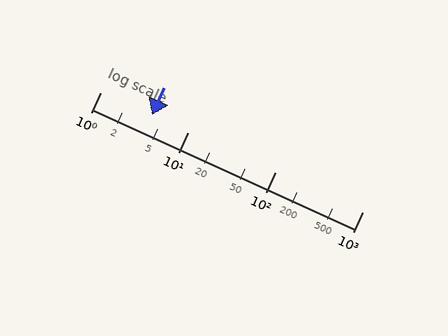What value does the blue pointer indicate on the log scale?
The pointer indicates approximately 3.9.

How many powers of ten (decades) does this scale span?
The scale spans 3 decades, from 1 to 1000.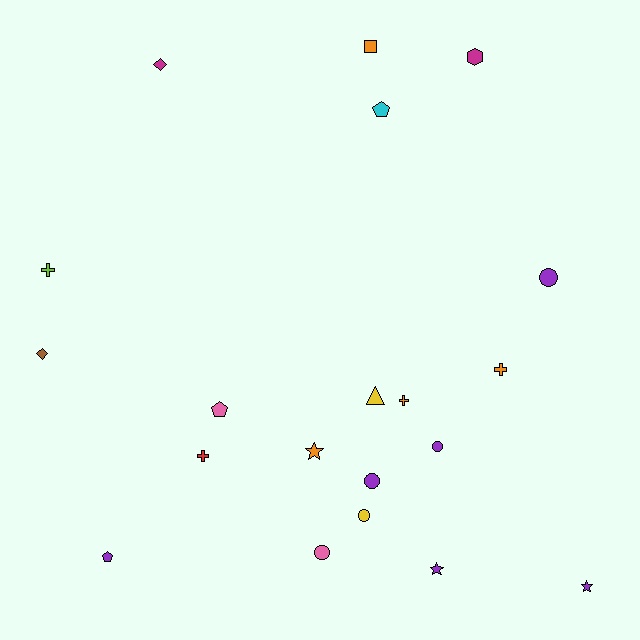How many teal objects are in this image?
There are no teal objects.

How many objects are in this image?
There are 20 objects.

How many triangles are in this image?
There is 1 triangle.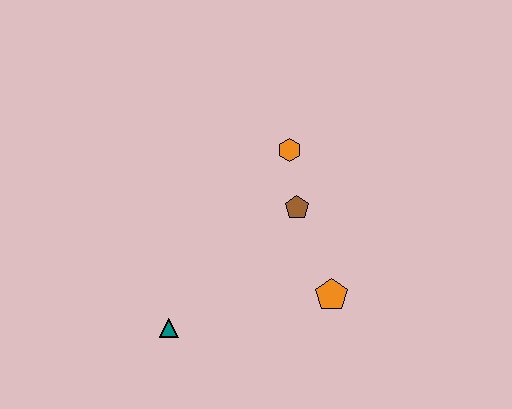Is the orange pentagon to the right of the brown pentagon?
Yes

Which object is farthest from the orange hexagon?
The teal triangle is farthest from the orange hexagon.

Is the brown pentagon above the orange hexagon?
No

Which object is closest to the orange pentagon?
The brown pentagon is closest to the orange pentagon.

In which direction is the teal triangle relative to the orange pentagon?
The teal triangle is to the left of the orange pentagon.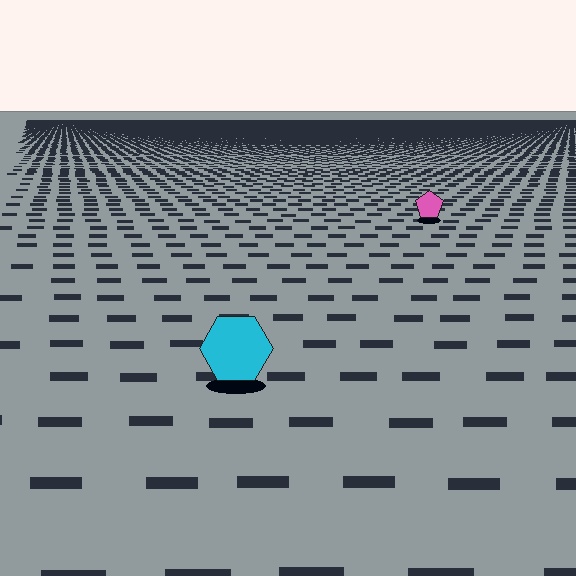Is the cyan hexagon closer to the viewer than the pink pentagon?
Yes. The cyan hexagon is closer — you can tell from the texture gradient: the ground texture is coarser near it.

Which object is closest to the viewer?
The cyan hexagon is closest. The texture marks near it are larger and more spread out.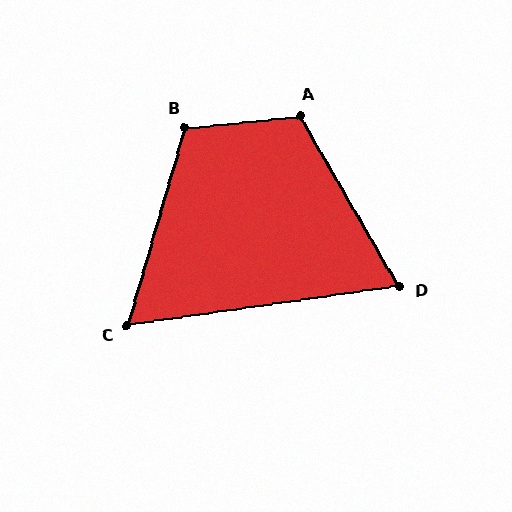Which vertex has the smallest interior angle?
C, at approximately 66 degrees.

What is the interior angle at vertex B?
Approximately 112 degrees (obtuse).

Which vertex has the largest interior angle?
A, at approximately 114 degrees.